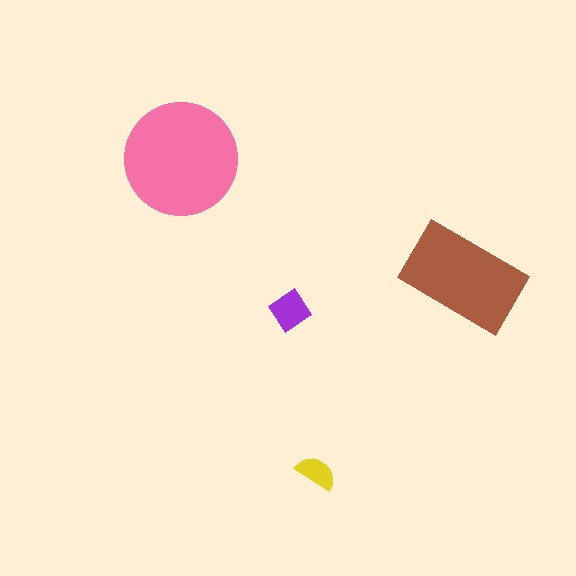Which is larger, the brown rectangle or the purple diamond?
The brown rectangle.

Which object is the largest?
The pink circle.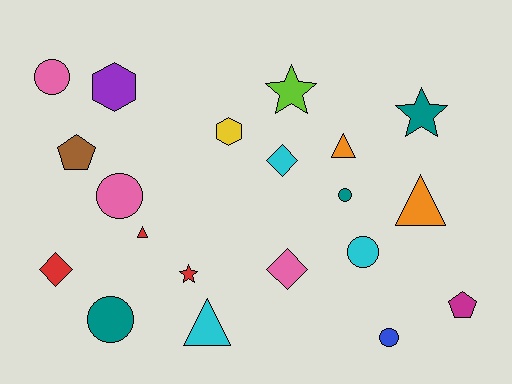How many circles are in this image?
There are 6 circles.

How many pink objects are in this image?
There are 3 pink objects.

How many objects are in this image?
There are 20 objects.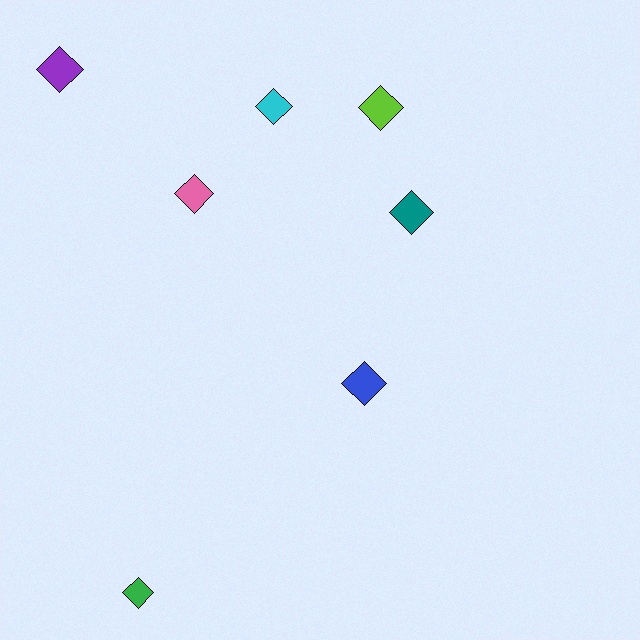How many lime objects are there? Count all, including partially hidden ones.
There is 1 lime object.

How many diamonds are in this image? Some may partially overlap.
There are 7 diamonds.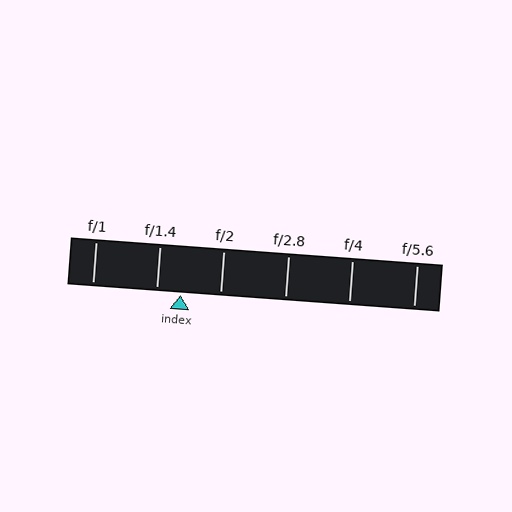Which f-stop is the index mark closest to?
The index mark is closest to f/1.4.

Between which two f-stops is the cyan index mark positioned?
The index mark is between f/1.4 and f/2.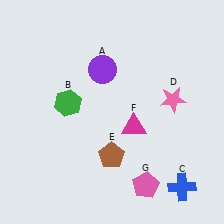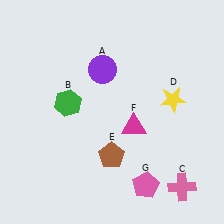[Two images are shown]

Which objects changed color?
C changed from blue to pink. D changed from pink to yellow.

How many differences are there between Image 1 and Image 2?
There are 2 differences between the two images.